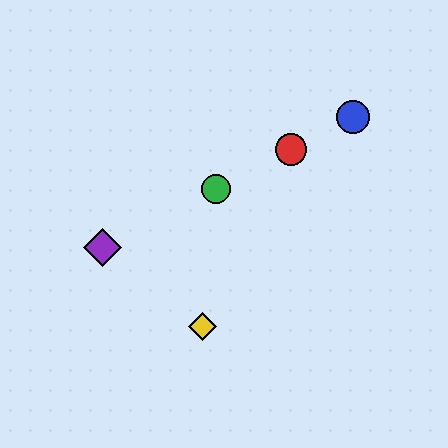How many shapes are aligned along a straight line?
4 shapes (the red circle, the blue circle, the green circle, the purple diamond) are aligned along a straight line.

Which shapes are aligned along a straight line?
The red circle, the blue circle, the green circle, the purple diamond are aligned along a straight line.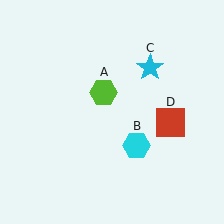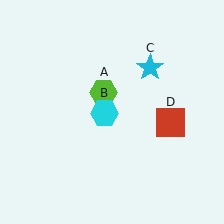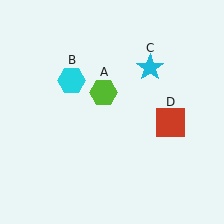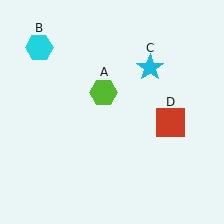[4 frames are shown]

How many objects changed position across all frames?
1 object changed position: cyan hexagon (object B).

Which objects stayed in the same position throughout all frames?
Lime hexagon (object A) and cyan star (object C) and red square (object D) remained stationary.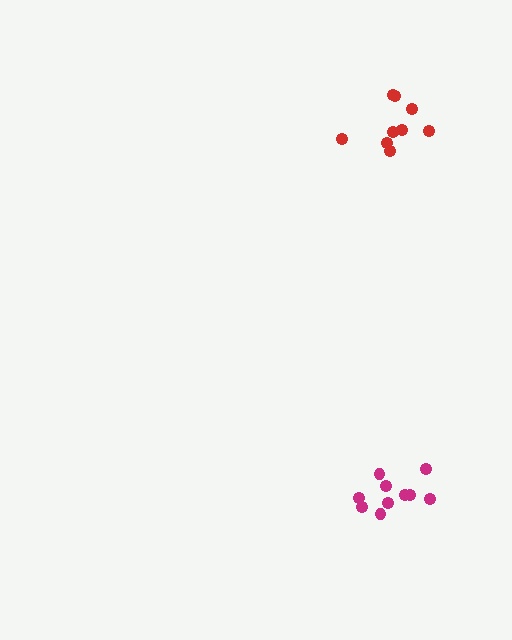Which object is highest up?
The red cluster is topmost.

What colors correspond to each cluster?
The clusters are colored: magenta, red.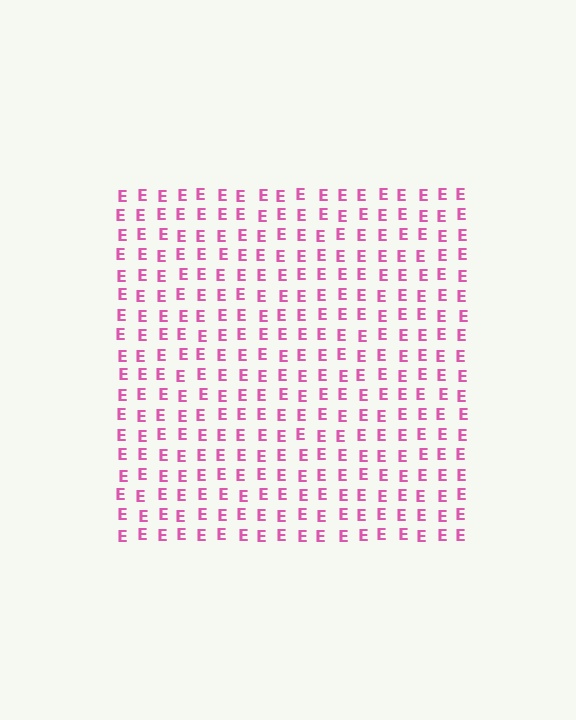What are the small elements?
The small elements are letter E's.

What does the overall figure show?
The overall figure shows a square.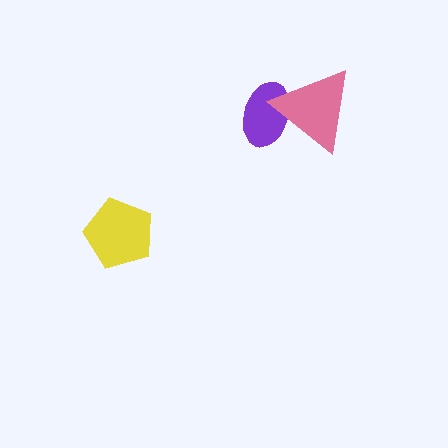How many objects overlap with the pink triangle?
1 object overlaps with the pink triangle.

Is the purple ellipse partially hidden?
Yes, it is partially covered by another shape.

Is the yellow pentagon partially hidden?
No, no other shape covers it.